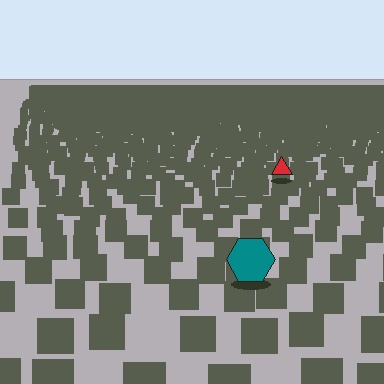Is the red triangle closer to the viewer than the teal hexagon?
No. The teal hexagon is closer — you can tell from the texture gradient: the ground texture is coarser near it.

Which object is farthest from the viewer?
The red triangle is farthest from the viewer. It appears smaller and the ground texture around it is denser.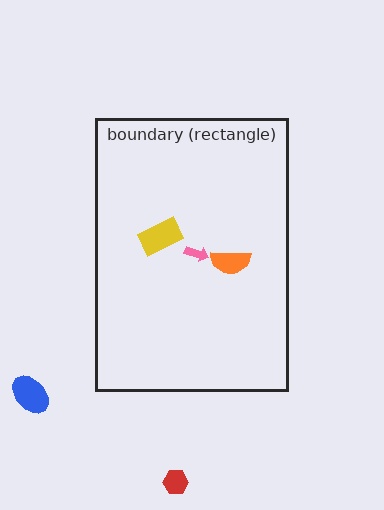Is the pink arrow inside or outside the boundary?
Inside.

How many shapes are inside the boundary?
3 inside, 2 outside.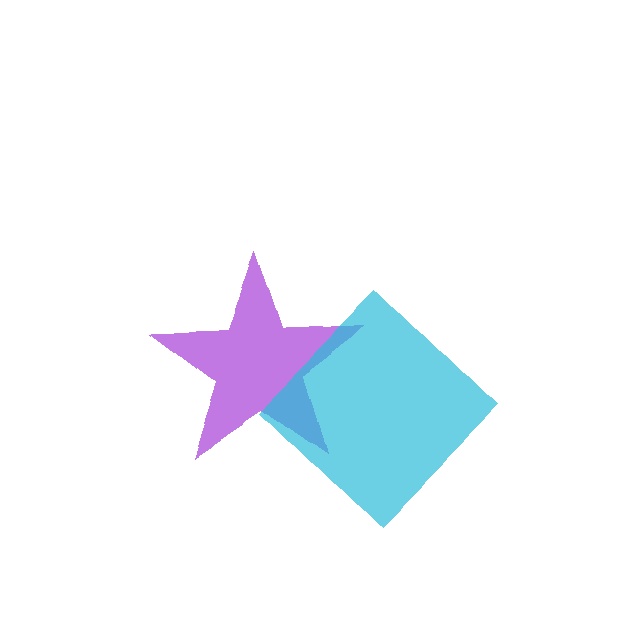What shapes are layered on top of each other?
The layered shapes are: a purple star, a cyan diamond.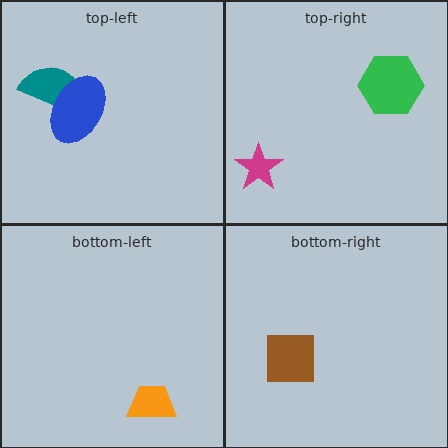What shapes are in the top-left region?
The teal semicircle, the blue ellipse.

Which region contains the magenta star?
The top-right region.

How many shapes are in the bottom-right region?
1.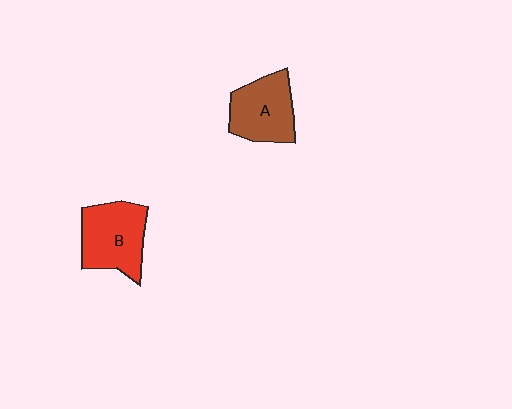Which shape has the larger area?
Shape B (red).